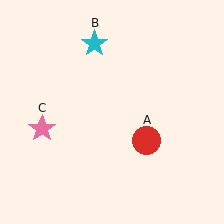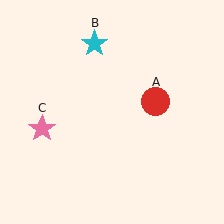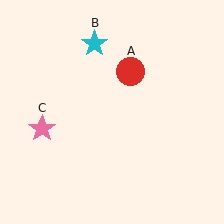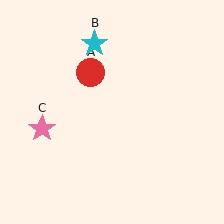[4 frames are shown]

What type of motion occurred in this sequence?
The red circle (object A) rotated counterclockwise around the center of the scene.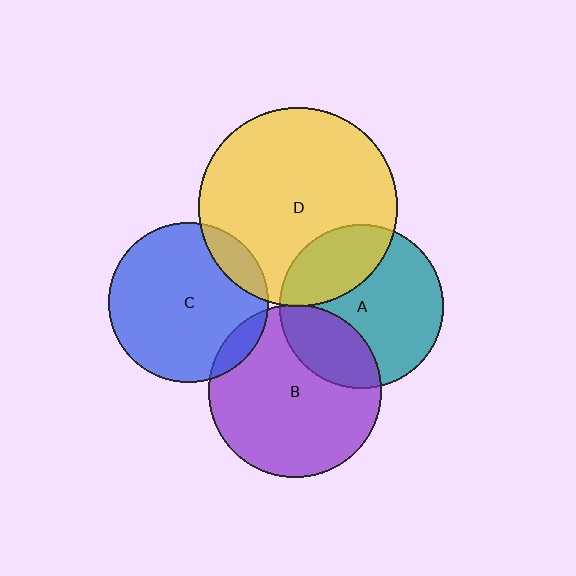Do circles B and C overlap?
Yes.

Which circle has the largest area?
Circle D (yellow).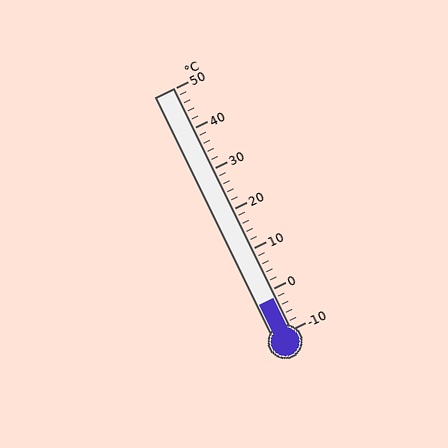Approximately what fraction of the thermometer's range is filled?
The thermometer is filled to approximately 15% of its range.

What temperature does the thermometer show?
The thermometer shows approximately -2°C.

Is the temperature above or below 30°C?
The temperature is below 30°C.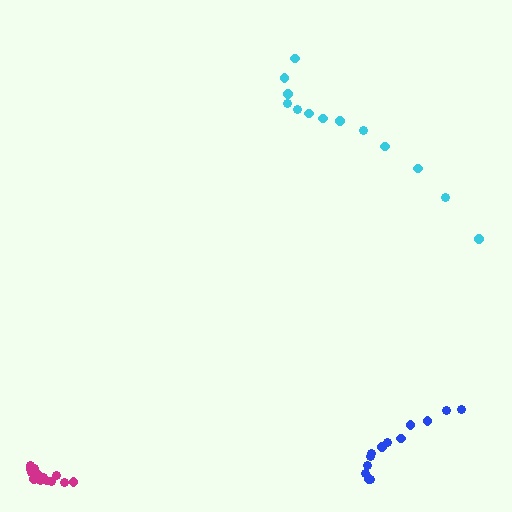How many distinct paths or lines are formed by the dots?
There are 3 distinct paths.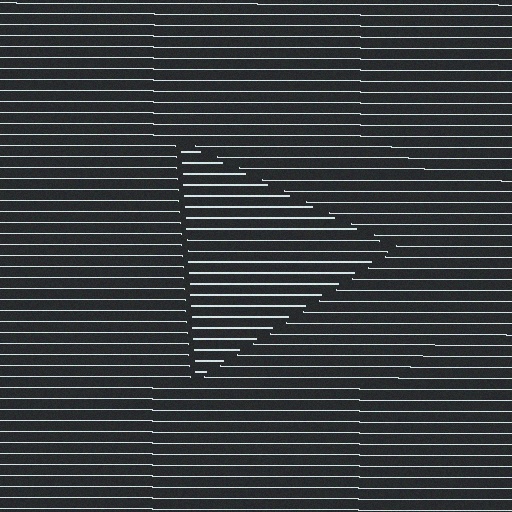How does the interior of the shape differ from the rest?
The interior of the shape contains the same grating, shifted by half a period — the contour is defined by the phase discontinuity where line-ends from the inner and outer gratings abut.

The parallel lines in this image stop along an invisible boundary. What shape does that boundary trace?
An illusory triangle. The interior of the shape contains the same grating, shifted by half a period — the contour is defined by the phase discontinuity where line-ends from the inner and outer gratings abut.